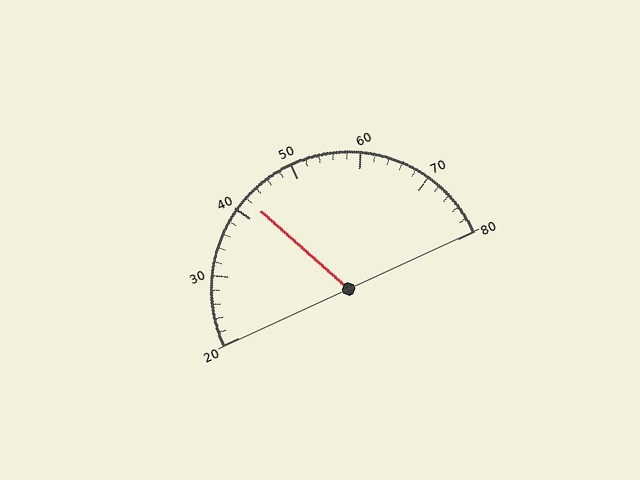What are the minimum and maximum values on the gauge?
The gauge ranges from 20 to 80.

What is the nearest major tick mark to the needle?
The nearest major tick mark is 40.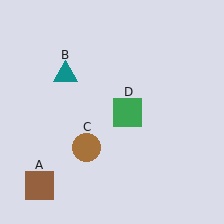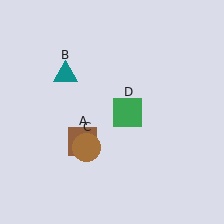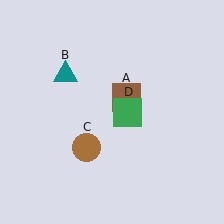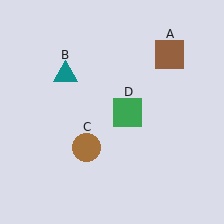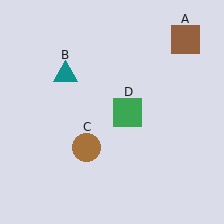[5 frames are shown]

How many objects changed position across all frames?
1 object changed position: brown square (object A).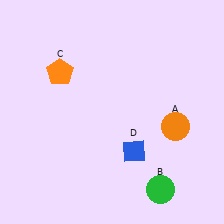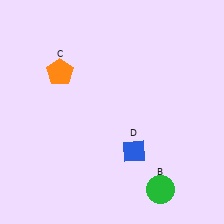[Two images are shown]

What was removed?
The orange circle (A) was removed in Image 2.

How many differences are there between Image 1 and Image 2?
There is 1 difference between the two images.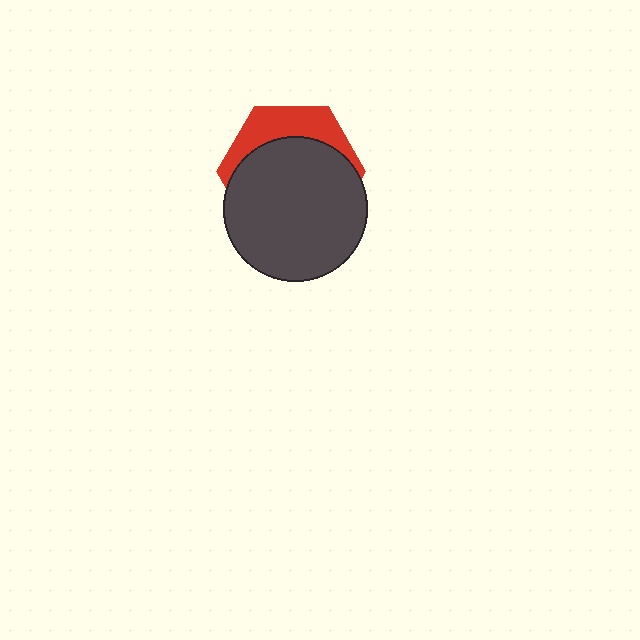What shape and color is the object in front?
The object in front is a dark gray circle.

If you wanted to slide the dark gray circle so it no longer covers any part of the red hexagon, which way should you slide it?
Slide it down — that is the most direct way to separate the two shapes.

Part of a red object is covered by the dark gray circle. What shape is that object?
It is a hexagon.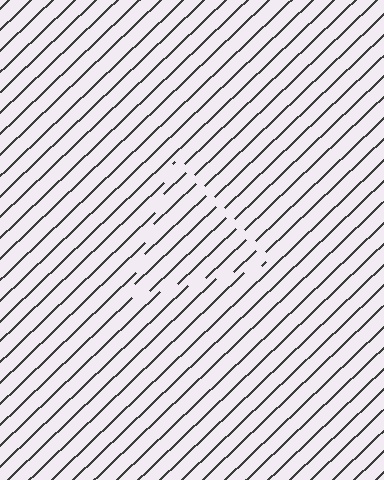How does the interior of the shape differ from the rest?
The interior of the shape contains the same grating, shifted by half a period — the contour is defined by the phase discontinuity where line-ends from the inner and outer gratings abut.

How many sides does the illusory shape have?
3 sides — the line-ends trace a triangle.